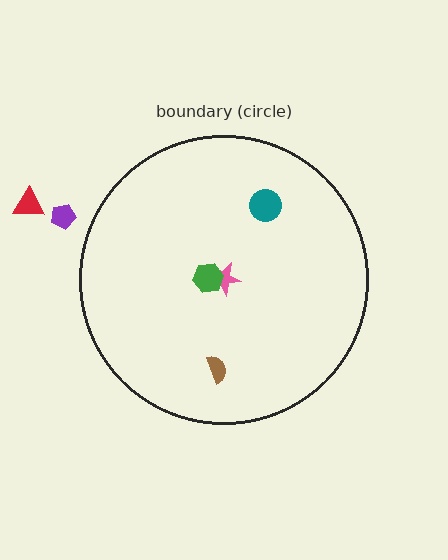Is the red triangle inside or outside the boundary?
Outside.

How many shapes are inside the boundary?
4 inside, 2 outside.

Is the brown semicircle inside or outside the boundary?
Inside.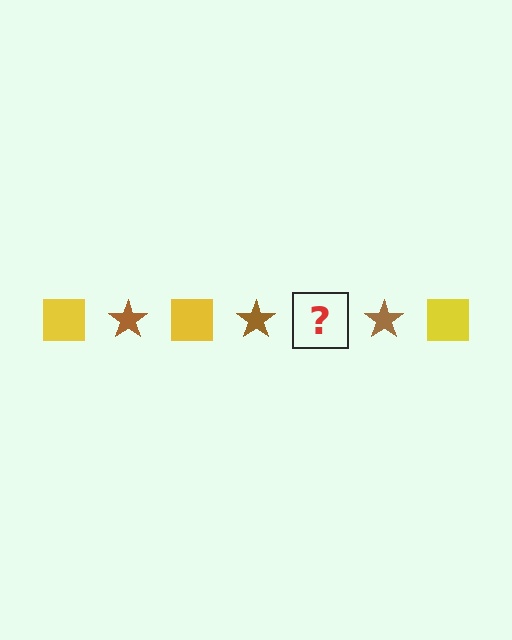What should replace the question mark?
The question mark should be replaced with a yellow square.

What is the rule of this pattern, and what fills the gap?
The rule is that the pattern alternates between yellow square and brown star. The gap should be filled with a yellow square.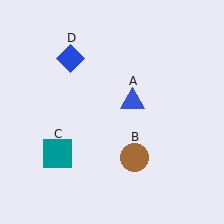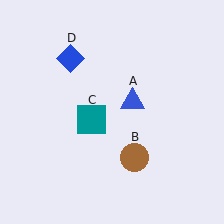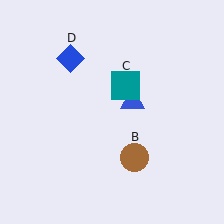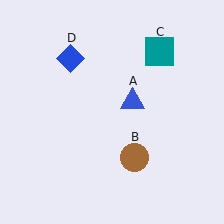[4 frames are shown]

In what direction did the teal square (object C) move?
The teal square (object C) moved up and to the right.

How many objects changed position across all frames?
1 object changed position: teal square (object C).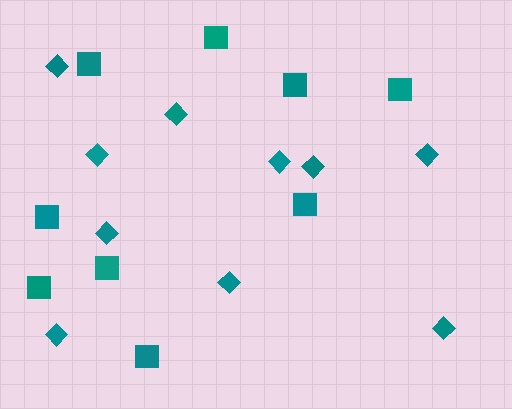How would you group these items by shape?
There are 2 groups: one group of squares (9) and one group of diamonds (10).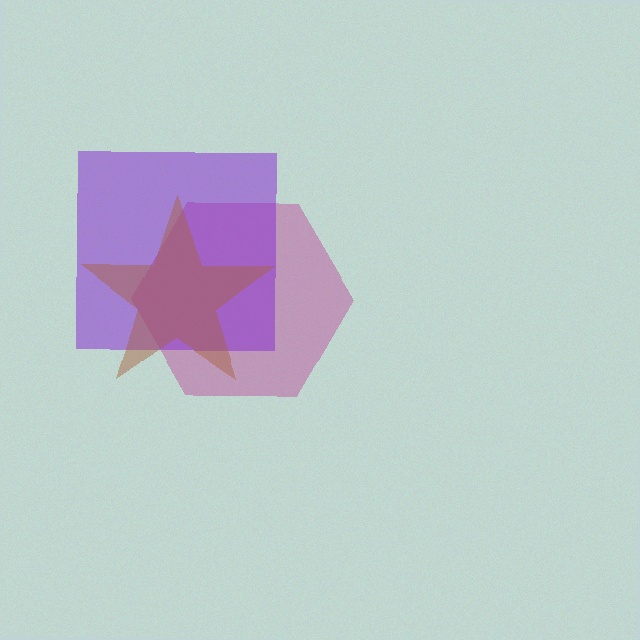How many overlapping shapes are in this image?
There are 3 overlapping shapes in the image.